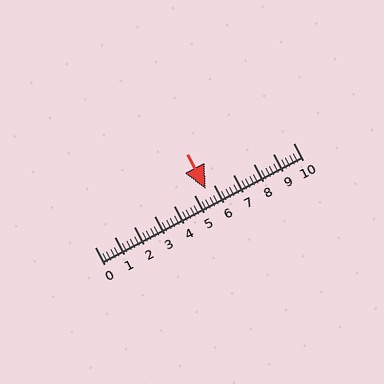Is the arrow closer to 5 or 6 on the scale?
The arrow is closer to 6.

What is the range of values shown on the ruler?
The ruler shows values from 0 to 10.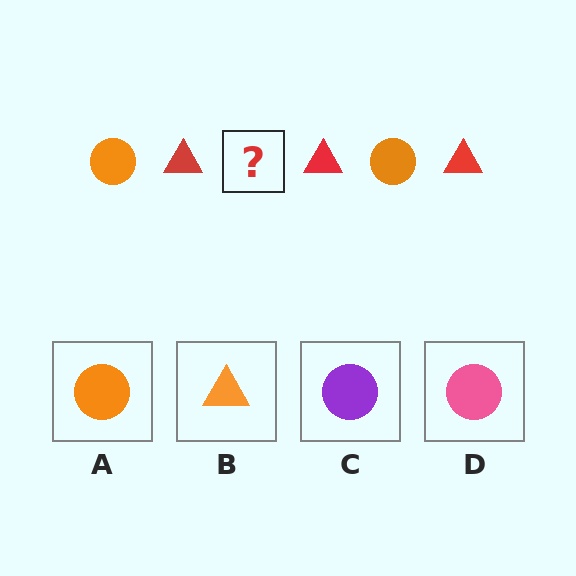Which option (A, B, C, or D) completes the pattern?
A.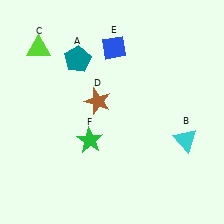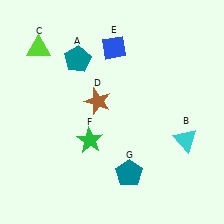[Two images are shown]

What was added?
A teal pentagon (G) was added in Image 2.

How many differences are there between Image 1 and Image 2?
There is 1 difference between the two images.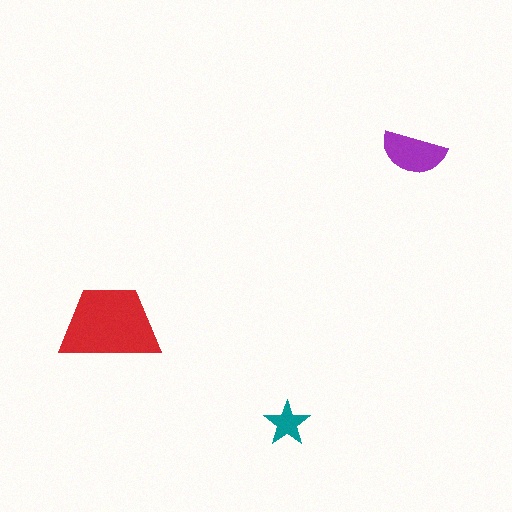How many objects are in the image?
There are 3 objects in the image.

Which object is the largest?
The red trapezoid.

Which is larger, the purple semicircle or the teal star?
The purple semicircle.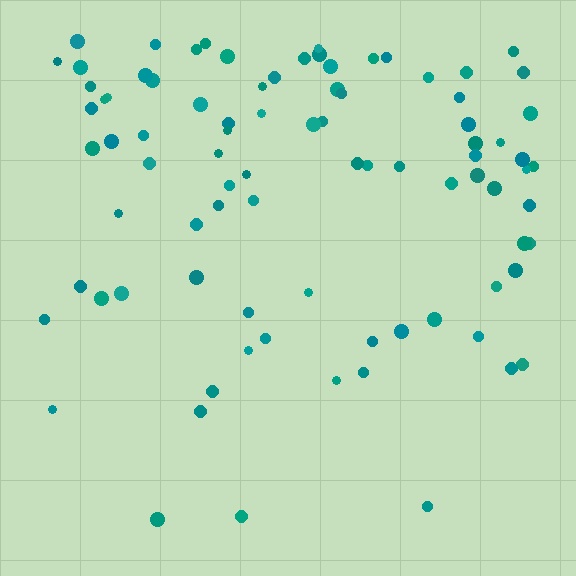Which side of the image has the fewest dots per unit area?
The bottom.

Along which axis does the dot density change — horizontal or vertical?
Vertical.